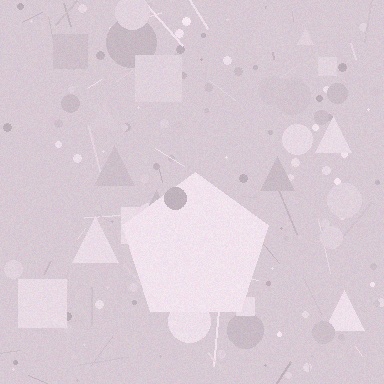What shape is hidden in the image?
A pentagon is hidden in the image.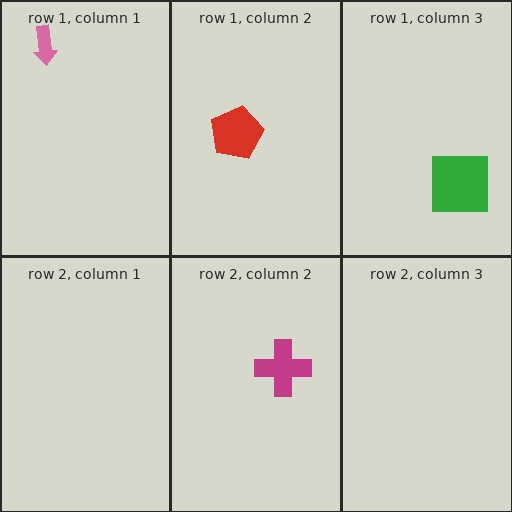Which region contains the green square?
The row 1, column 3 region.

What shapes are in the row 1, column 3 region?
The green square.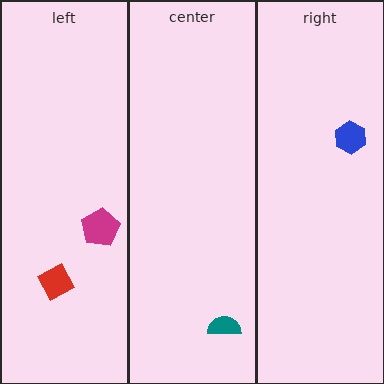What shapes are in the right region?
The blue hexagon.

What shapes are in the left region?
The magenta pentagon, the red diamond.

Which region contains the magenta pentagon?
The left region.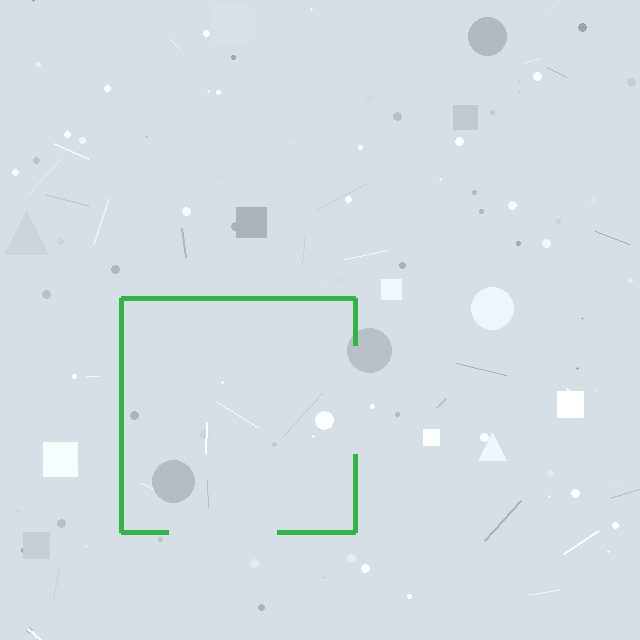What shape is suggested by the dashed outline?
The dashed outline suggests a square.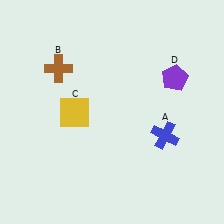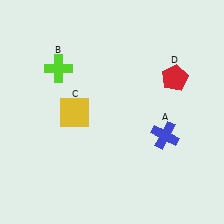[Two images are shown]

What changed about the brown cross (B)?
In Image 1, B is brown. In Image 2, it changed to lime.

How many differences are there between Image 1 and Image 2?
There are 2 differences between the two images.